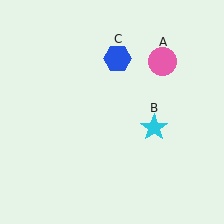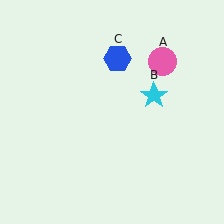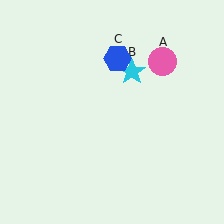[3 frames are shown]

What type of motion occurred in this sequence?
The cyan star (object B) rotated counterclockwise around the center of the scene.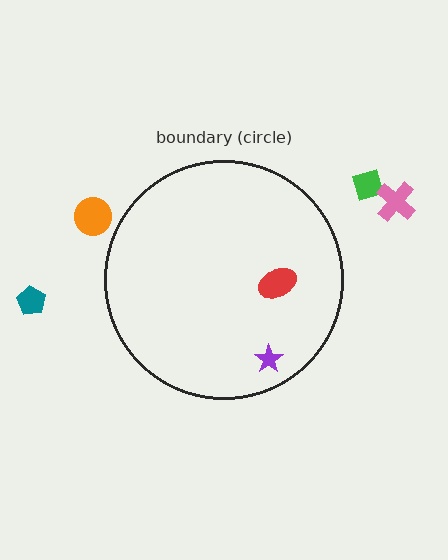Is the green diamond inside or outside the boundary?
Outside.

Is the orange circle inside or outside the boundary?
Outside.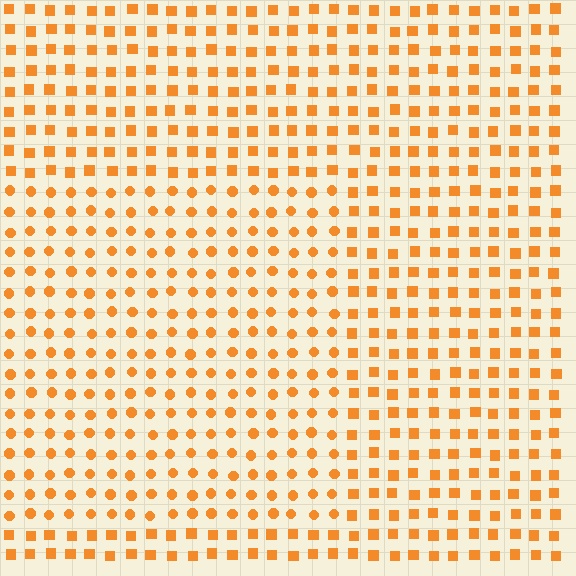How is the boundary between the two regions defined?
The boundary is defined by a change in element shape: circles inside vs. squares outside. All elements share the same color and spacing.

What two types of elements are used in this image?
The image uses circles inside the rectangle region and squares outside it.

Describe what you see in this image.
The image is filled with small orange elements arranged in a uniform grid. A rectangle-shaped region contains circles, while the surrounding area contains squares. The boundary is defined purely by the change in element shape.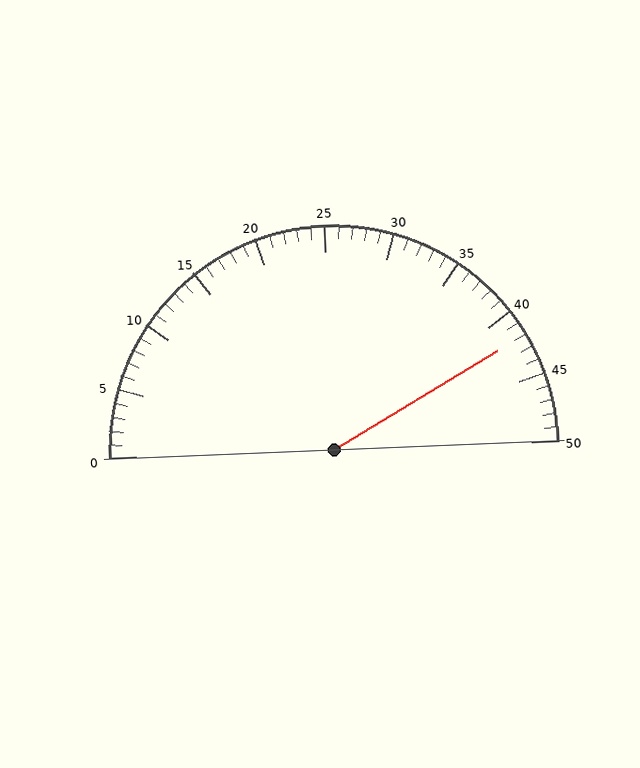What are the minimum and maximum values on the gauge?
The gauge ranges from 0 to 50.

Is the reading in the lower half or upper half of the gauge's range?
The reading is in the upper half of the range (0 to 50).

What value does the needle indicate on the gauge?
The needle indicates approximately 42.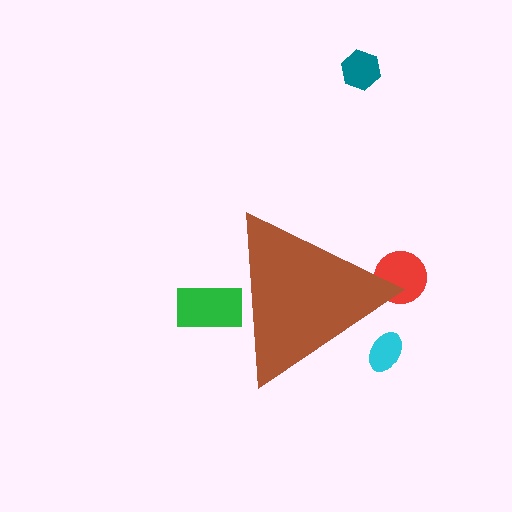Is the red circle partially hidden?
Yes, the red circle is partially hidden behind the brown triangle.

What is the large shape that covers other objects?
A brown triangle.